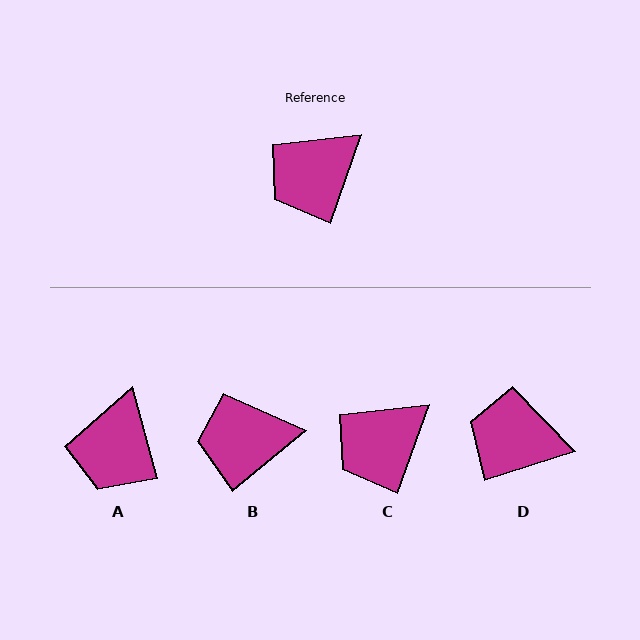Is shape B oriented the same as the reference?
No, it is off by about 31 degrees.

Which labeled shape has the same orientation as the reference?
C.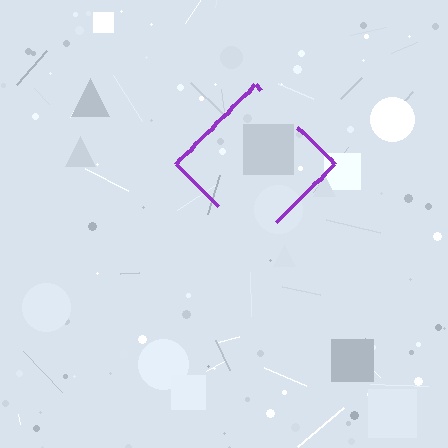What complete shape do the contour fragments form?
The contour fragments form a diamond.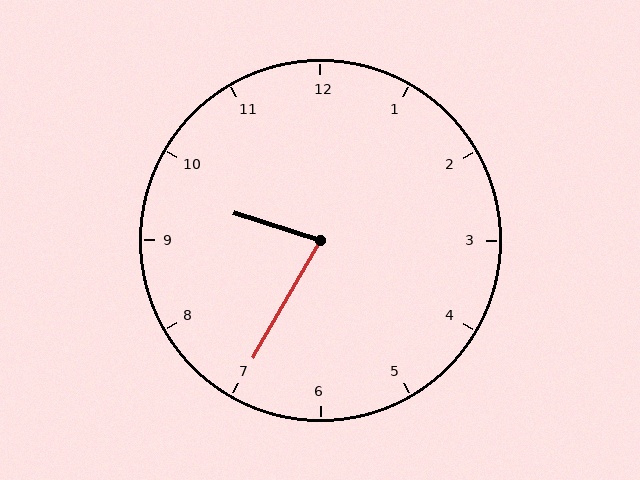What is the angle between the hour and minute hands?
Approximately 78 degrees.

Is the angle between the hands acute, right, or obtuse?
It is acute.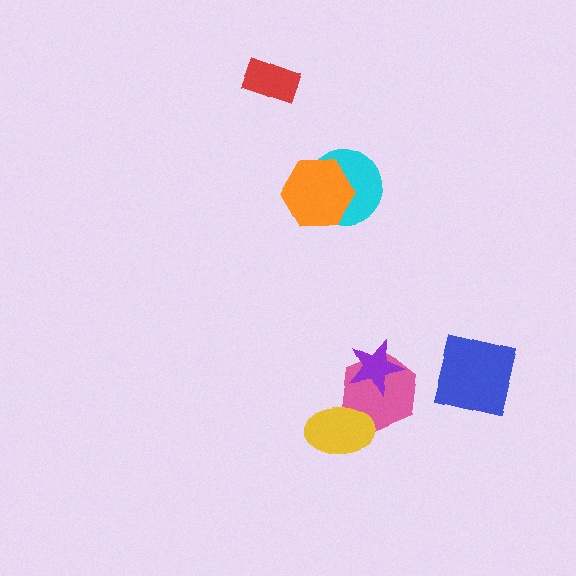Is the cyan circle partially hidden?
Yes, it is partially covered by another shape.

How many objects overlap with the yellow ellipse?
1 object overlaps with the yellow ellipse.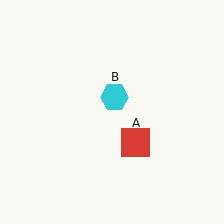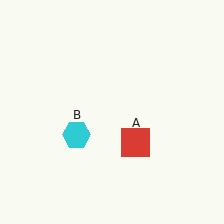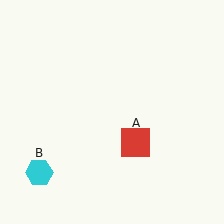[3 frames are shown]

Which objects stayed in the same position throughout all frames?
Red square (object A) remained stationary.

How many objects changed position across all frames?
1 object changed position: cyan hexagon (object B).